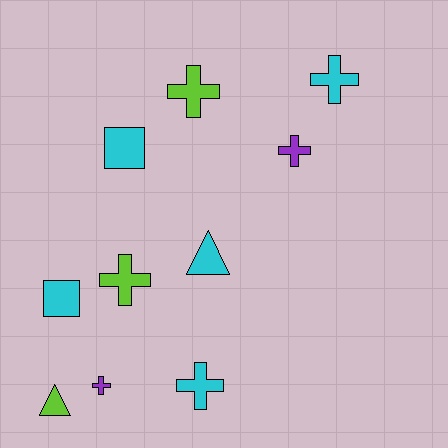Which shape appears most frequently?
Cross, with 6 objects.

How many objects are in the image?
There are 10 objects.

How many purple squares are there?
There are no purple squares.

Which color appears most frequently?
Cyan, with 5 objects.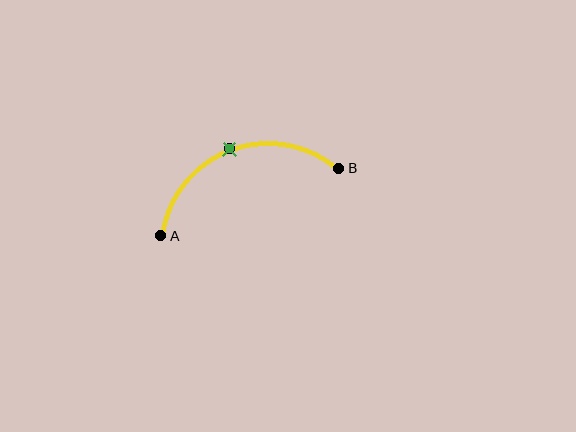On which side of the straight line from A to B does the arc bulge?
The arc bulges above the straight line connecting A and B.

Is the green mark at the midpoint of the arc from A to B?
Yes. The green mark lies on the arc at equal arc-length from both A and B — it is the arc midpoint.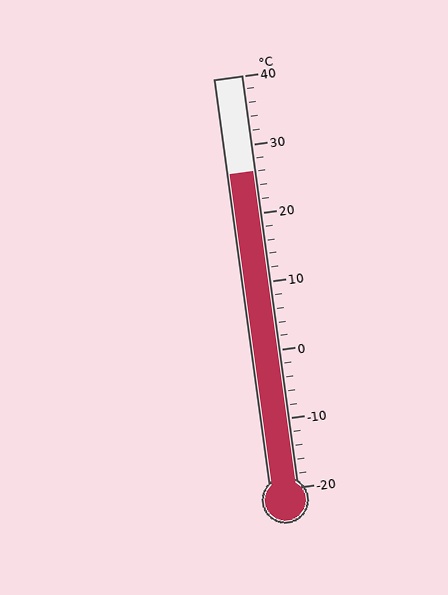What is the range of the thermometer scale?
The thermometer scale ranges from -20°C to 40°C.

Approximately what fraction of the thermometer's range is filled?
The thermometer is filled to approximately 75% of its range.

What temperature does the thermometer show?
The thermometer shows approximately 26°C.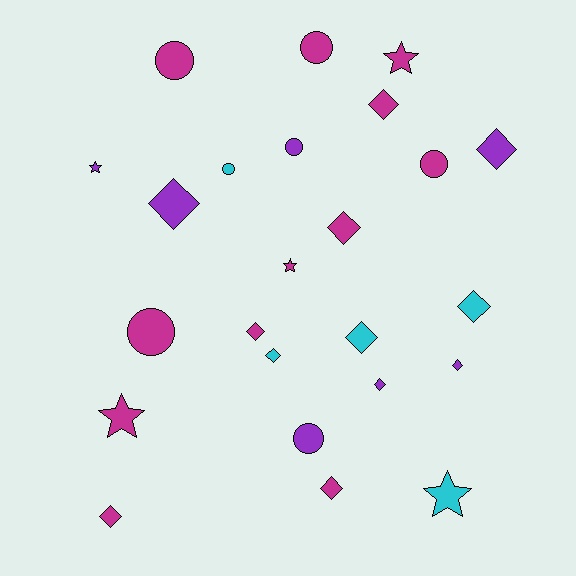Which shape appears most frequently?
Diamond, with 12 objects.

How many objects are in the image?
There are 24 objects.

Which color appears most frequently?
Magenta, with 12 objects.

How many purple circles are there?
There are 2 purple circles.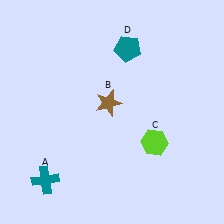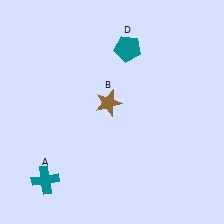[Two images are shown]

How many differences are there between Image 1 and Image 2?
There is 1 difference between the two images.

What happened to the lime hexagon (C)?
The lime hexagon (C) was removed in Image 2. It was in the bottom-right area of Image 1.